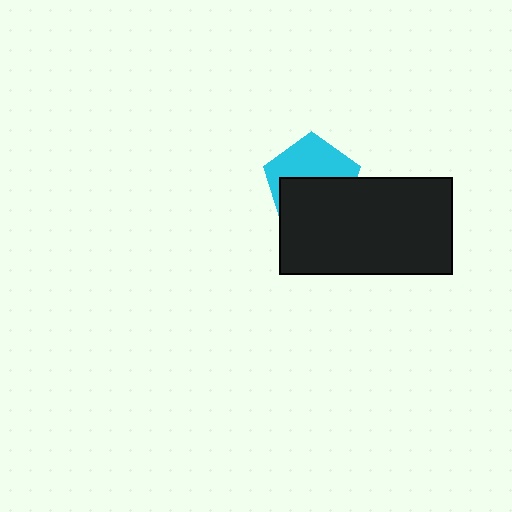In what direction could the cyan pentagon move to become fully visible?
The cyan pentagon could move up. That would shift it out from behind the black rectangle entirely.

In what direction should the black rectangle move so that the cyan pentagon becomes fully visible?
The black rectangle should move down. That is the shortest direction to clear the overlap and leave the cyan pentagon fully visible.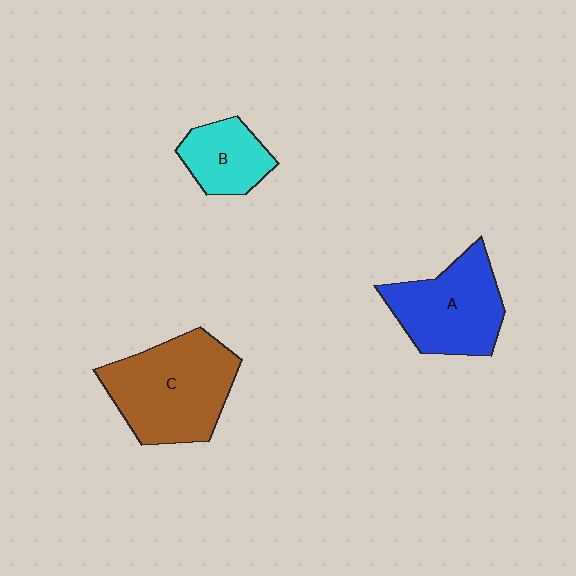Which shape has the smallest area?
Shape B (cyan).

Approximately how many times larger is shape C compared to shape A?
Approximately 1.2 times.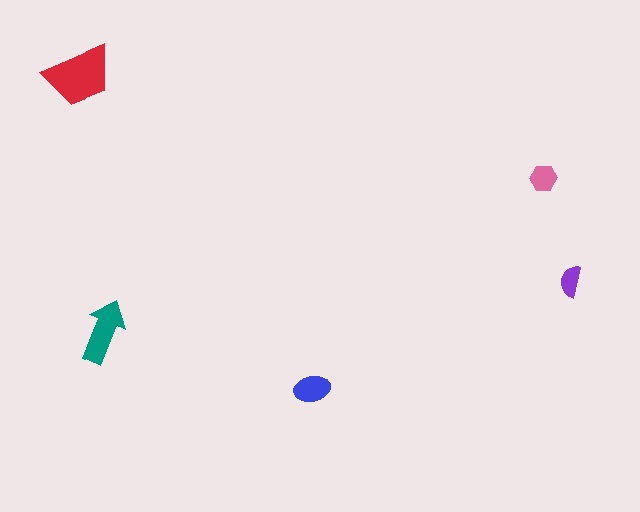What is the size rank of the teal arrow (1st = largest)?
2nd.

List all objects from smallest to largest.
The purple semicircle, the pink hexagon, the blue ellipse, the teal arrow, the red trapezoid.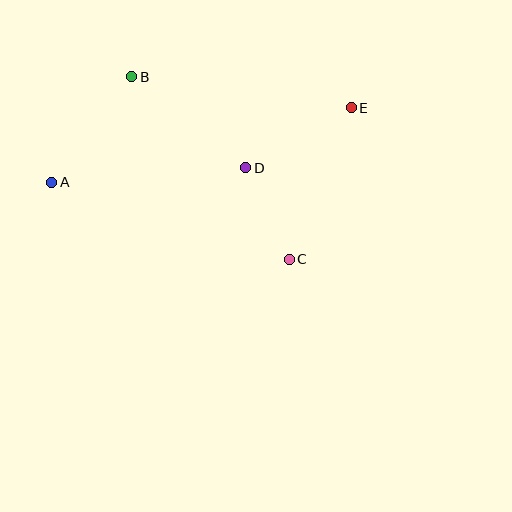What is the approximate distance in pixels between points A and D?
The distance between A and D is approximately 195 pixels.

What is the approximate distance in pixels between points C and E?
The distance between C and E is approximately 164 pixels.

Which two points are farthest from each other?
Points A and E are farthest from each other.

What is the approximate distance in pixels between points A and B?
The distance between A and B is approximately 133 pixels.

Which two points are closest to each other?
Points C and D are closest to each other.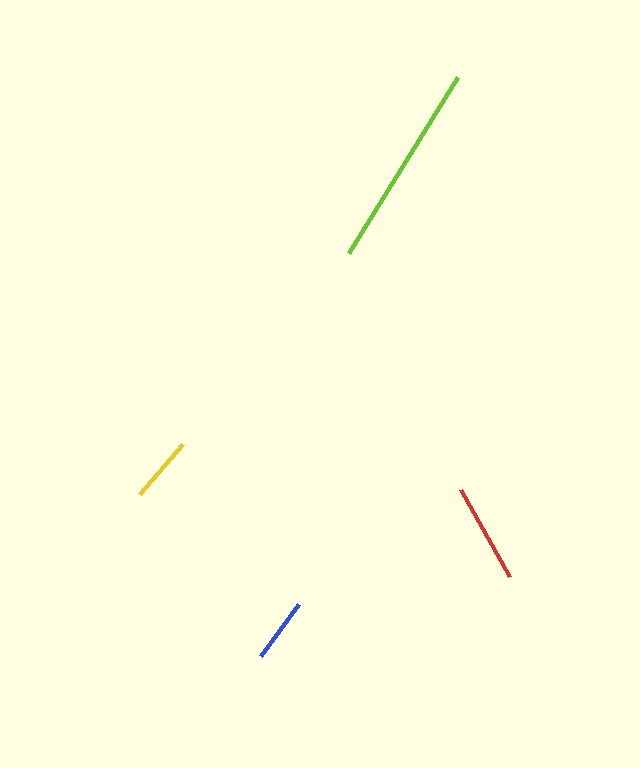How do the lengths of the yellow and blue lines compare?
The yellow and blue lines are approximately the same length.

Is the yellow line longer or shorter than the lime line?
The lime line is longer than the yellow line.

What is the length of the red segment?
The red segment is approximately 100 pixels long.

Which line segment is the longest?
The lime line is the longest at approximately 207 pixels.